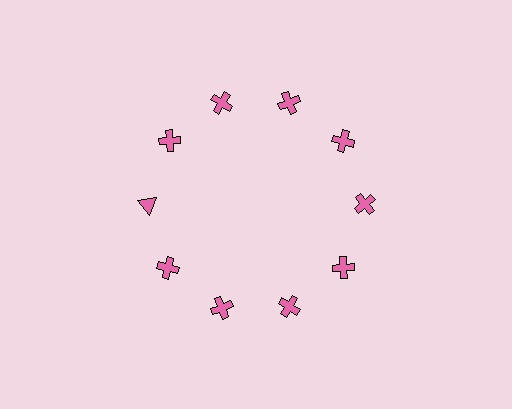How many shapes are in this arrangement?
There are 10 shapes arranged in a ring pattern.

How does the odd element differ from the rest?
It has a different shape: triangle instead of cross.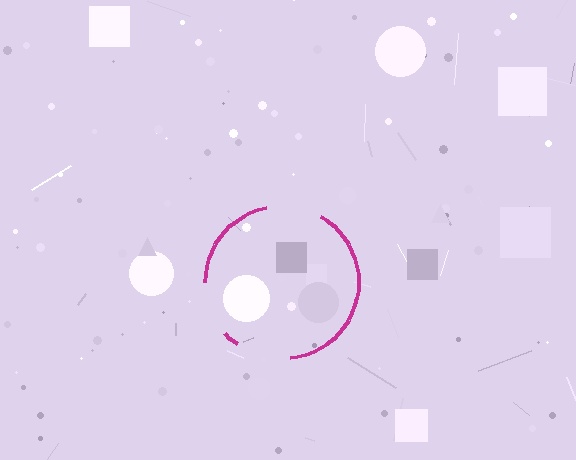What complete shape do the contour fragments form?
The contour fragments form a circle.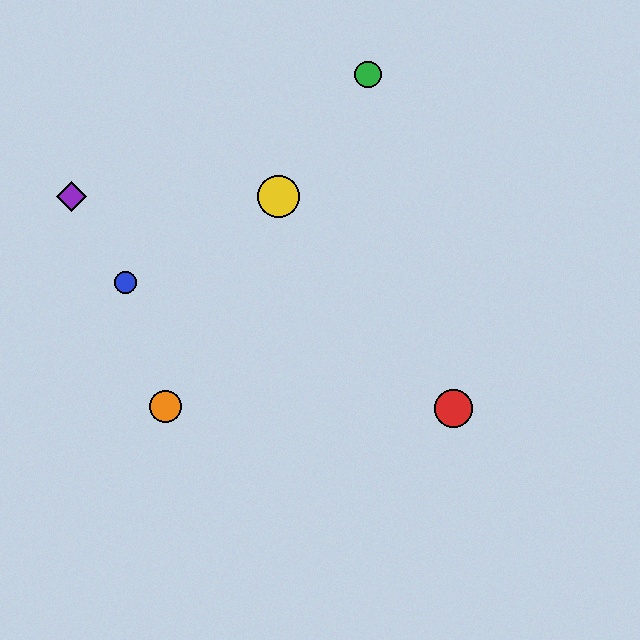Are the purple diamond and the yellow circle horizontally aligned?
Yes, both are at y≈196.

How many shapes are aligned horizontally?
2 shapes (the yellow circle, the purple diamond) are aligned horizontally.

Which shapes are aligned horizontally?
The yellow circle, the purple diamond are aligned horizontally.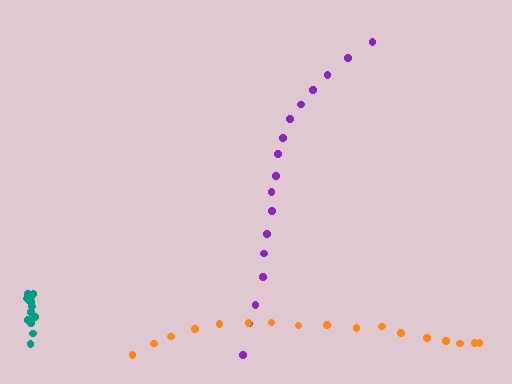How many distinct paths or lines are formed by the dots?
There are 3 distinct paths.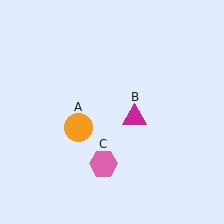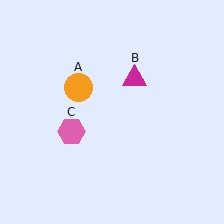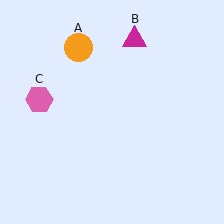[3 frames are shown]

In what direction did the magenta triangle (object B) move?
The magenta triangle (object B) moved up.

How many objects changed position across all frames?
3 objects changed position: orange circle (object A), magenta triangle (object B), pink hexagon (object C).